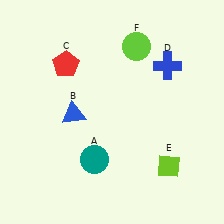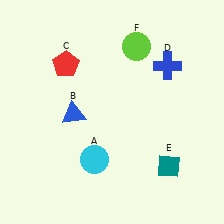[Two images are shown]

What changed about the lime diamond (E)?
In Image 1, E is lime. In Image 2, it changed to teal.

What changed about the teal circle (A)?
In Image 1, A is teal. In Image 2, it changed to cyan.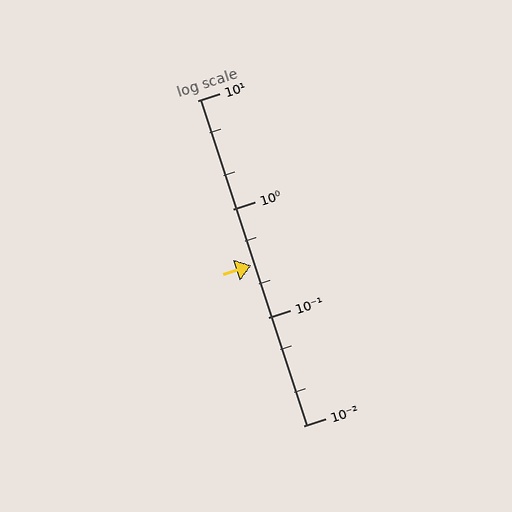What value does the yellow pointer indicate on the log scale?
The pointer indicates approximately 0.3.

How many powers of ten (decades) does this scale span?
The scale spans 3 decades, from 0.01 to 10.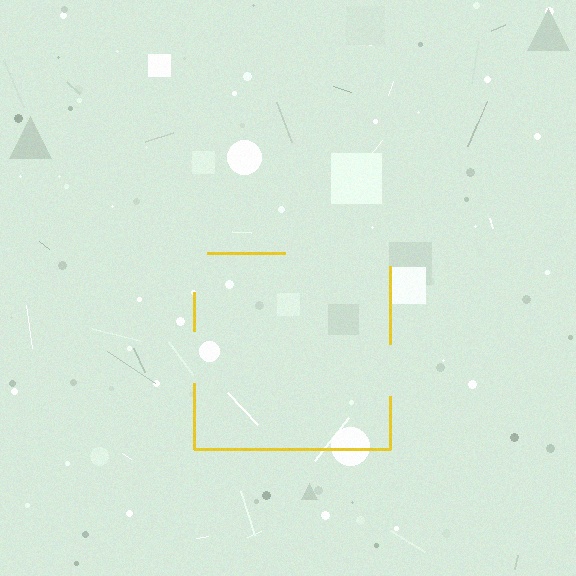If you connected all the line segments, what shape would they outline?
They would outline a square.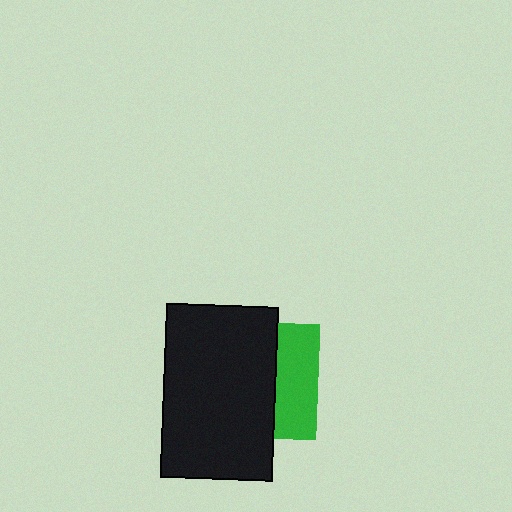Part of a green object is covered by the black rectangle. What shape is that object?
It is a square.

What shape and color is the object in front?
The object in front is a black rectangle.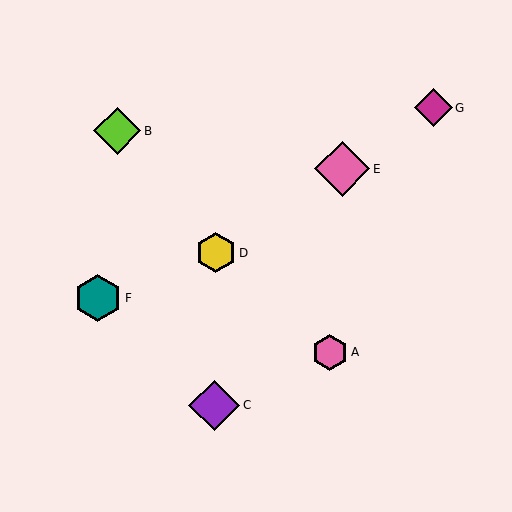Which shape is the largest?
The pink diamond (labeled E) is the largest.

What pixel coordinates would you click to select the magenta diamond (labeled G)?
Click at (433, 108) to select the magenta diamond G.